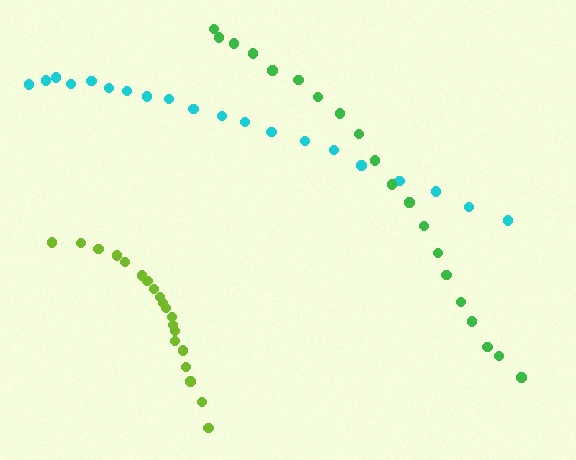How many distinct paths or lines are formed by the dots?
There are 3 distinct paths.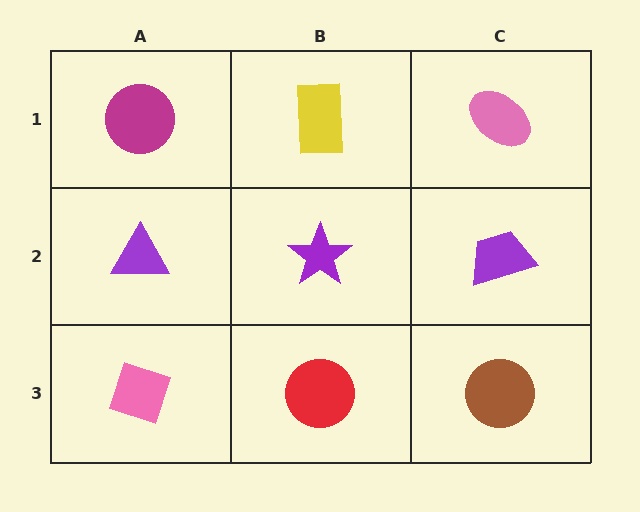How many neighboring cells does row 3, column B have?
3.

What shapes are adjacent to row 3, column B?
A purple star (row 2, column B), a pink diamond (row 3, column A), a brown circle (row 3, column C).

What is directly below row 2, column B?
A red circle.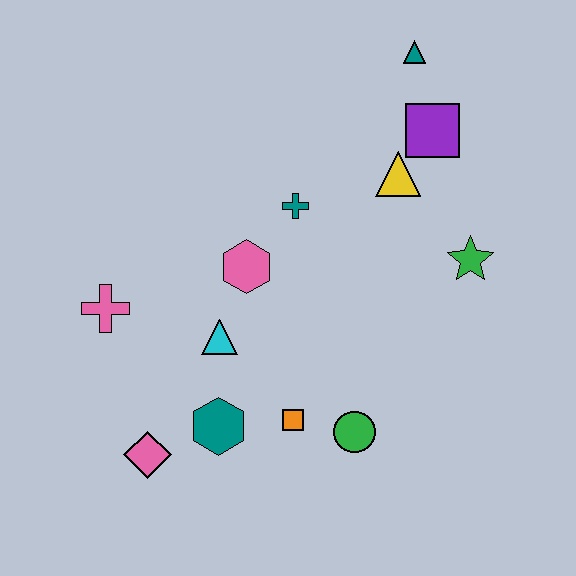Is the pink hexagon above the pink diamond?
Yes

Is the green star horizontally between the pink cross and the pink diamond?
No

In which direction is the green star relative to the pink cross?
The green star is to the right of the pink cross.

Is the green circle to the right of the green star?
No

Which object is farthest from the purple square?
The pink diamond is farthest from the purple square.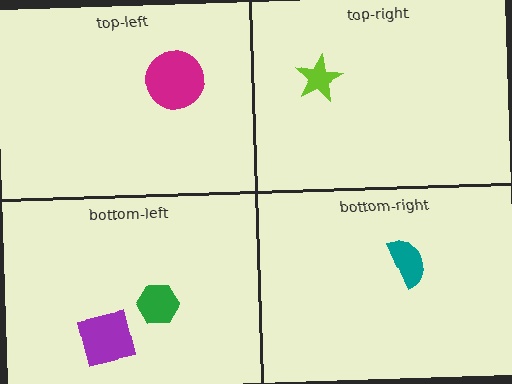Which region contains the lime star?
The top-right region.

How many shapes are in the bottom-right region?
1.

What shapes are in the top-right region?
The lime star.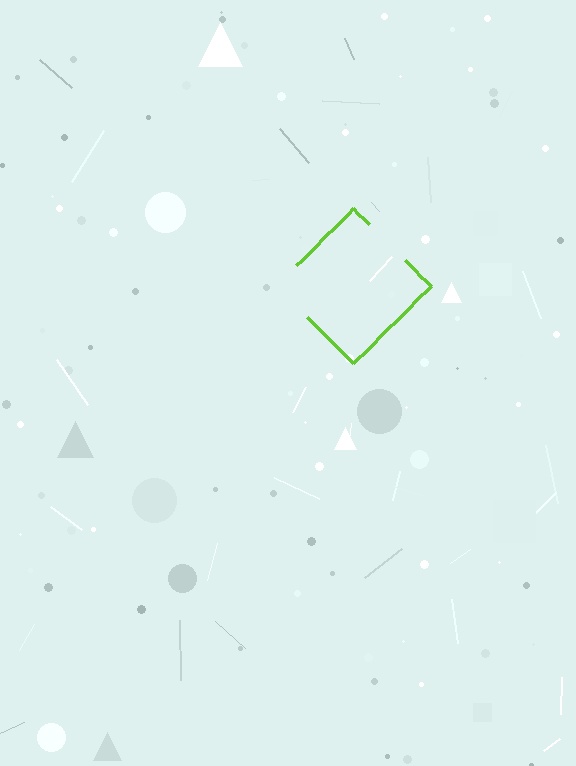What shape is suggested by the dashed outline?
The dashed outline suggests a diamond.